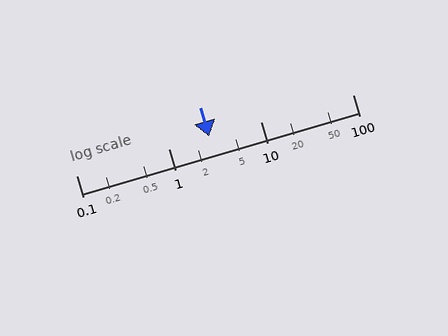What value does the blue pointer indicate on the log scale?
The pointer indicates approximately 2.8.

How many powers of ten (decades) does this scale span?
The scale spans 3 decades, from 0.1 to 100.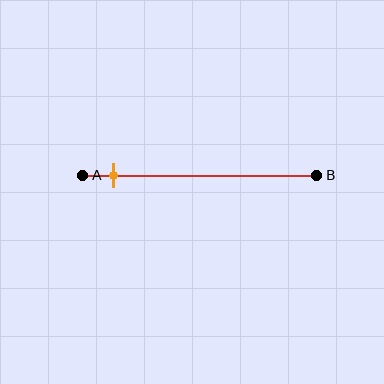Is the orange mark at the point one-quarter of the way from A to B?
No, the mark is at about 15% from A, not at the 25% one-quarter point.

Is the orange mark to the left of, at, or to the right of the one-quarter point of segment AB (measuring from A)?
The orange mark is to the left of the one-quarter point of segment AB.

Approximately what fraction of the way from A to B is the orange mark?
The orange mark is approximately 15% of the way from A to B.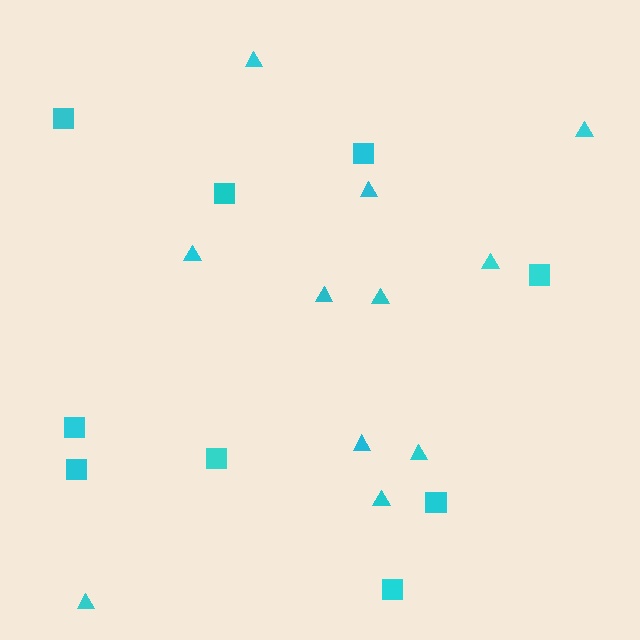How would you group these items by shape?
There are 2 groups: one group of squares (9) and one group of triangles (11).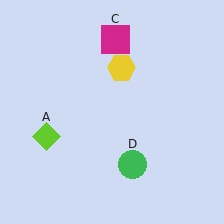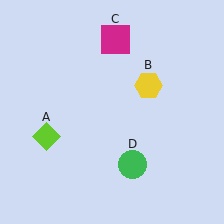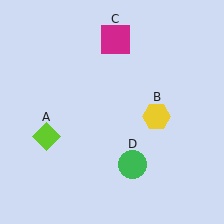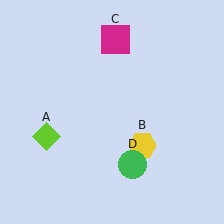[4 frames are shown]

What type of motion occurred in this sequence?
The yellow hexagon (object B) rotated clockwise around the center of the scene.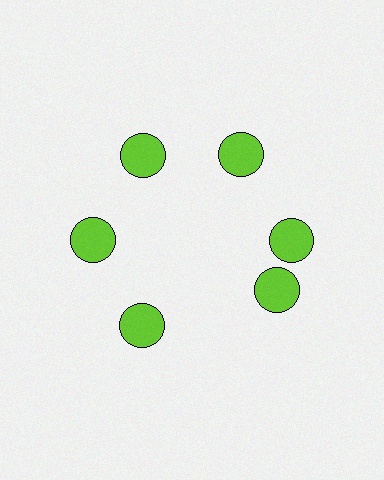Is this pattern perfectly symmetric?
No. The 6 lime circles are arranged in a ring, but one element near the 5 o'clock position is rotated out of alignment along the ring, breaking the 6-fold rotational symmetry.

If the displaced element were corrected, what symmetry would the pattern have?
It would have 6-fold rotational symmetry — the pattern would map onto itself every 60 degrees.